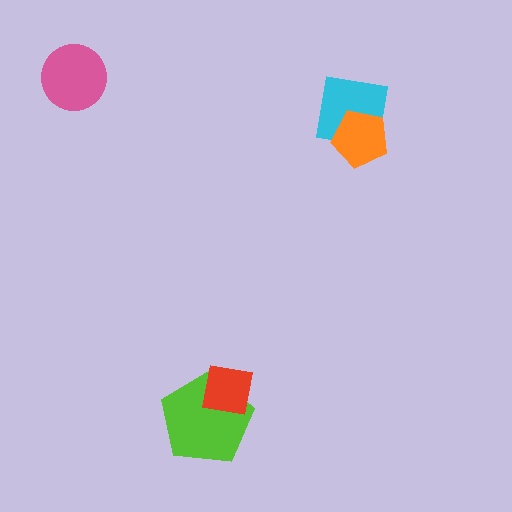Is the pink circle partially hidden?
No, no other shape covers it.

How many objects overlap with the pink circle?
0 objects overlap with the pink circle.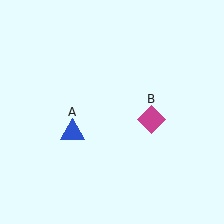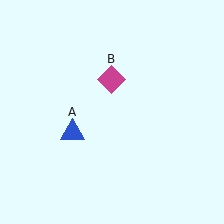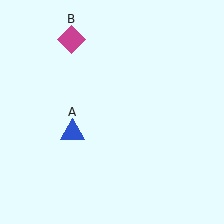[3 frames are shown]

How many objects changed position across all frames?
1 object changed position: magenta diamond (object B).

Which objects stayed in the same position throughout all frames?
Blue triangle (object A) remained stationary.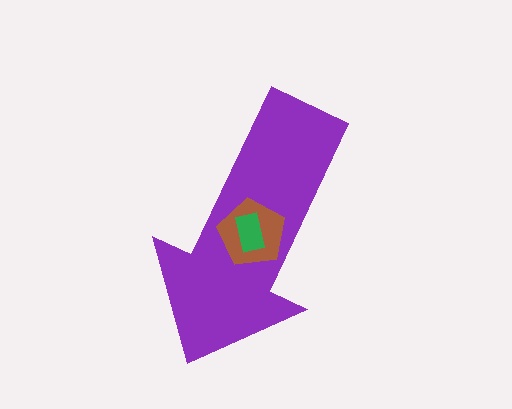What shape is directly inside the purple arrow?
The brown pentagon.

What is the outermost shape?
The purple arrow.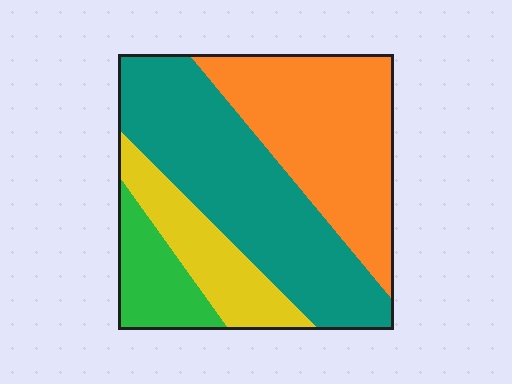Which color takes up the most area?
Teal, at roughly 40%.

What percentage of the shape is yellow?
Yellow takes up about one sixth (1/6) of the shape.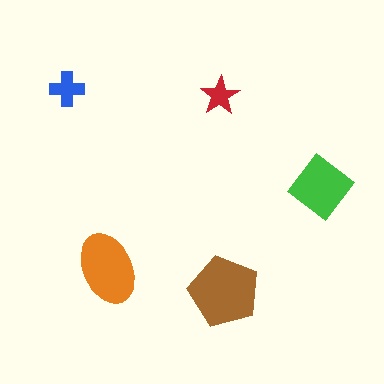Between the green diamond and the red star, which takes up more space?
The green diamond.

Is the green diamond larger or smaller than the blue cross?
Larger.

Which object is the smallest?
The red star.